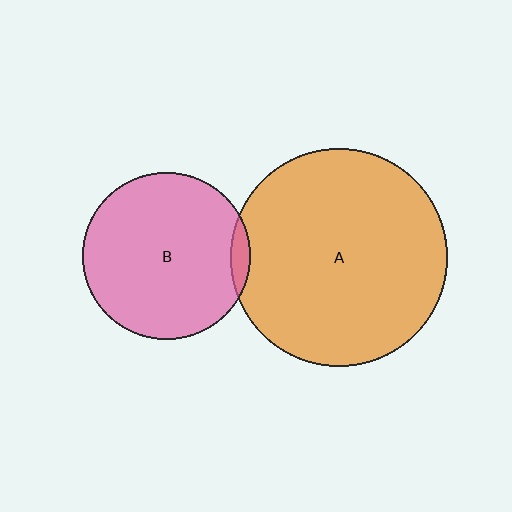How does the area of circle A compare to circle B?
Approximately 1.7 times.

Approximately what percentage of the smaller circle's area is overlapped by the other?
Approximately 5%.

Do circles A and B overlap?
Yes.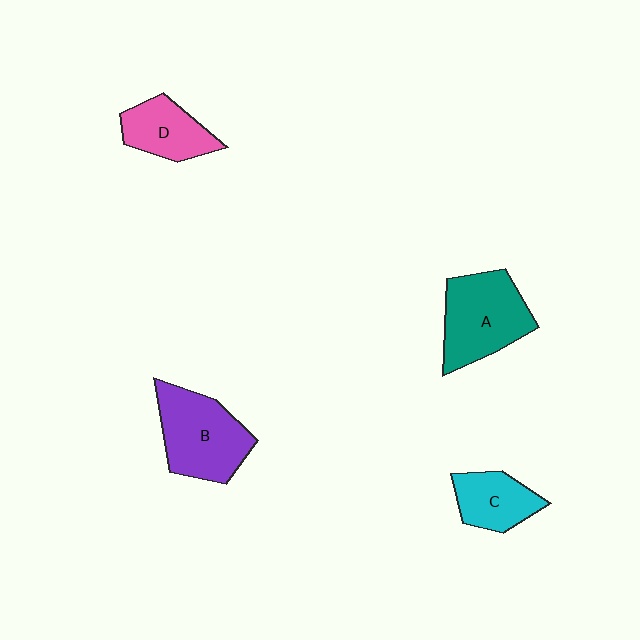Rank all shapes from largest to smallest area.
From largest to smallest: B (purple), A (teal), D (pink), C (cyan).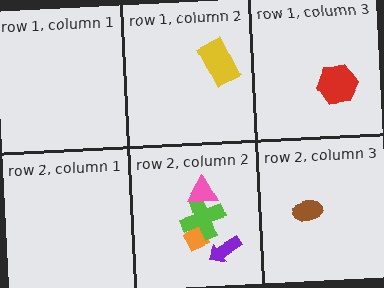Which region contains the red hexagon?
The row 1, column 3 region.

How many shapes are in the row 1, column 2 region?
1.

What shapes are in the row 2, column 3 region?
The brown ellipse.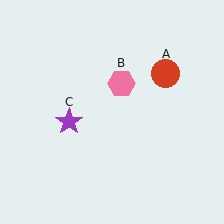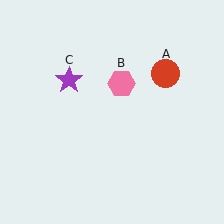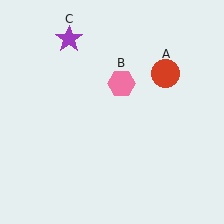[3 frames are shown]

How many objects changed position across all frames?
1 object changed position: purple star (object C).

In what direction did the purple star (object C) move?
The purple star (object C) moved up.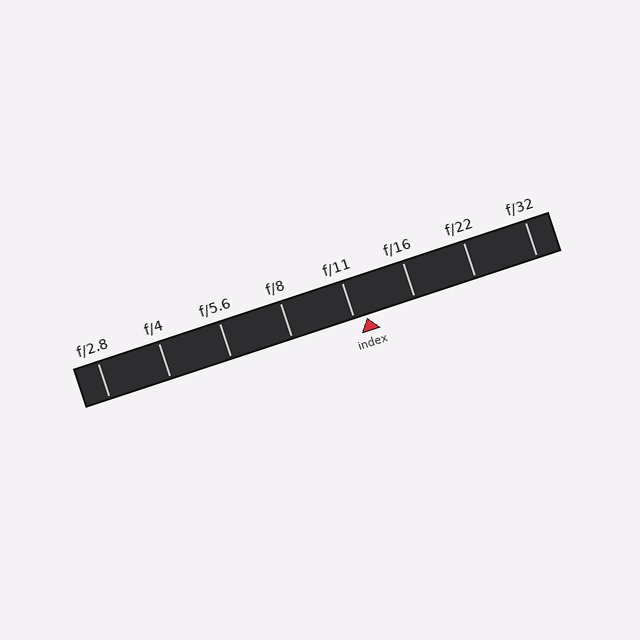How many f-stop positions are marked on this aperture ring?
There are 8 f-stop positions marked.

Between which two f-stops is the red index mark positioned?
The index mark is between f/11 and f/16.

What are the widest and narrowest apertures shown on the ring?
The widest aperture shown is f/2.8 and the narrowest is f/32.